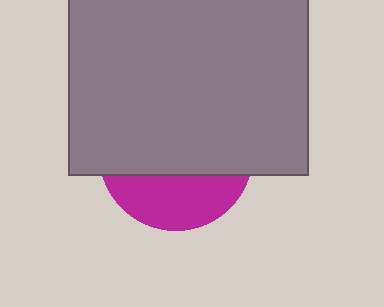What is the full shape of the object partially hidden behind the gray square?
The partially hidden object is a magenta circle.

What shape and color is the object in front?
The object in front is a gray square.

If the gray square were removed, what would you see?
You would see the complete magenta circle.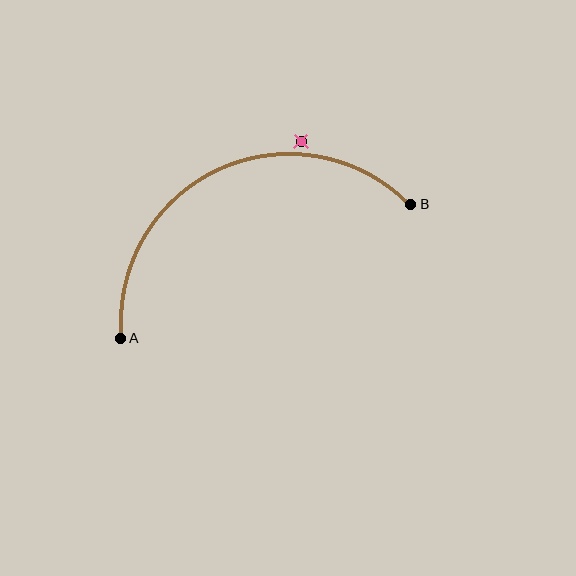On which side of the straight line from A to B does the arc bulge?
The arc bulges above the straight line connecting A and B.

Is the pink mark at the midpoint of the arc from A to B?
No — the pink mark does not lie on the arc at all. It sits slightly outside the curve.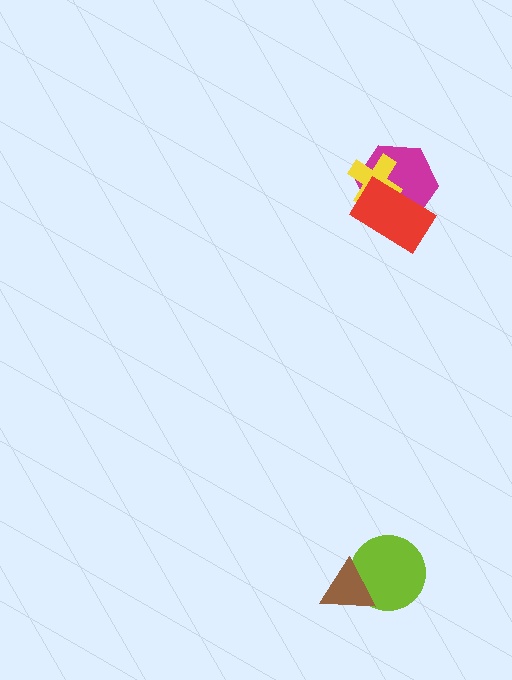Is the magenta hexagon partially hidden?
Yes, it is partially covered by another shape.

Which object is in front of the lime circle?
The brown triangle is in front of the lime circle.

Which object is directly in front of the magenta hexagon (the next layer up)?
The yellow cross is directly in front of the magenta hexagon.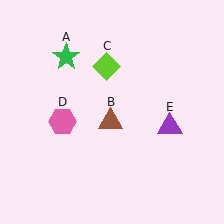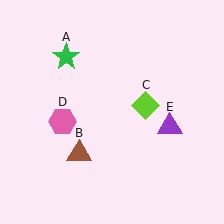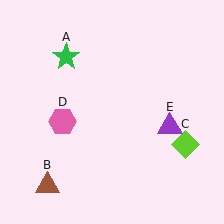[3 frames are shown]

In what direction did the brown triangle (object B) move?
The brown triangle (object B) moved down and to the left.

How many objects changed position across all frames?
2 objects changed position: brown triangle (object B), lime diamond (object C).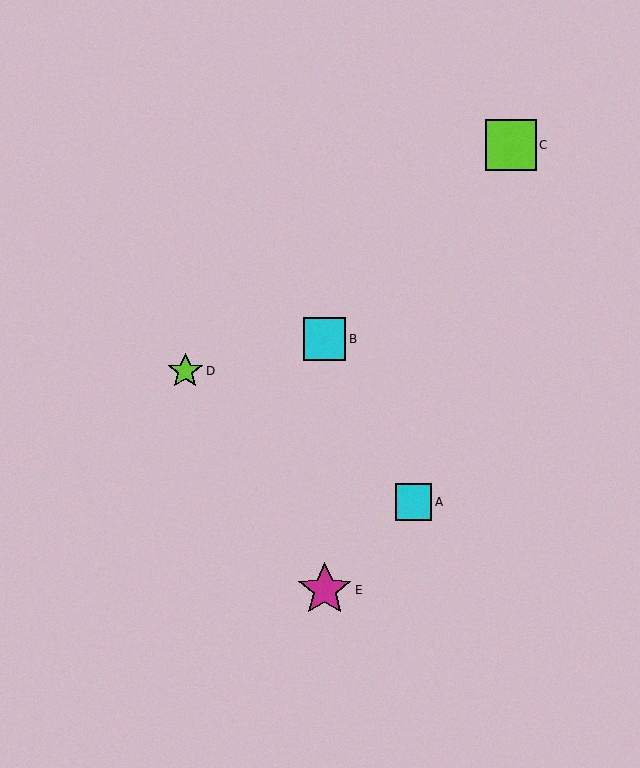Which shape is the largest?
The magenta star (labeled E) is the largest.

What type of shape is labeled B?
Shape B is a cyan square.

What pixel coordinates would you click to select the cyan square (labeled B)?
Click at (324, 339) to select the cyan square B.